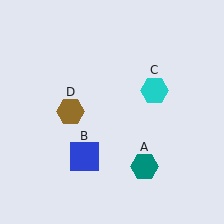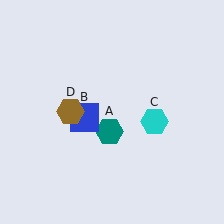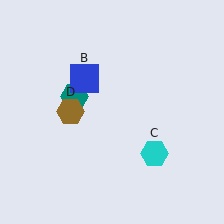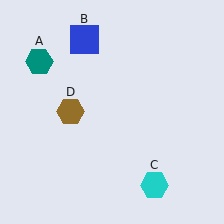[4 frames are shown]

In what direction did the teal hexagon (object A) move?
The teal hexagon (object A) moved up and to the left.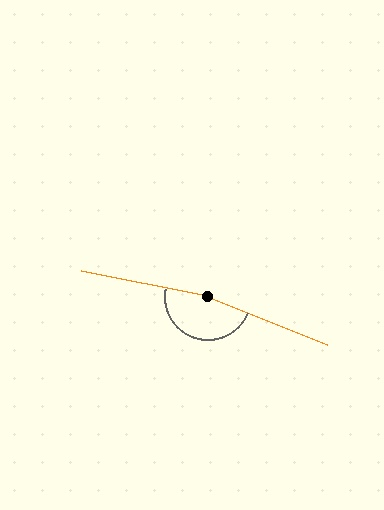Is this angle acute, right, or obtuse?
It is obtuse.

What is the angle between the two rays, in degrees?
Approximately 169 degrees.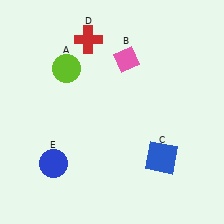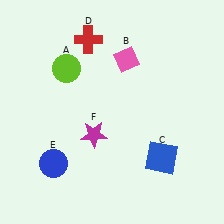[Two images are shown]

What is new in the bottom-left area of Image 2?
A magenta star (F) was added in the bottom-left area of Image 2.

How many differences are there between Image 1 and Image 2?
There is 1 difference between the two images.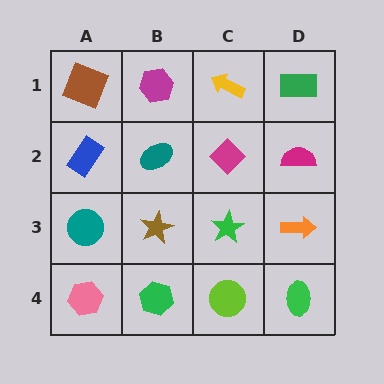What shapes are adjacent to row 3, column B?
A teal ellipse (row 2, column B), a green hexagon (row 4, column B), a teal circle (row 3, column A), a green star (row 3, column C).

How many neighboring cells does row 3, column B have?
4.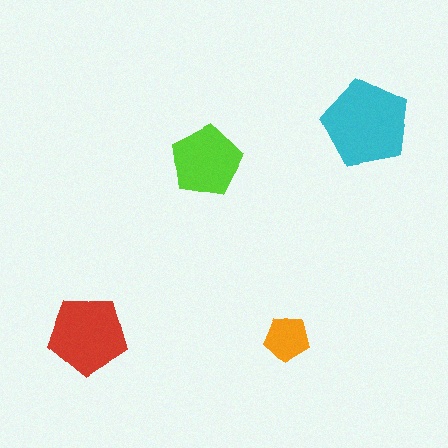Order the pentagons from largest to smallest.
the cyan one, the red one, the lime one, the orange one.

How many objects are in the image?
There are 4 objects in the image.